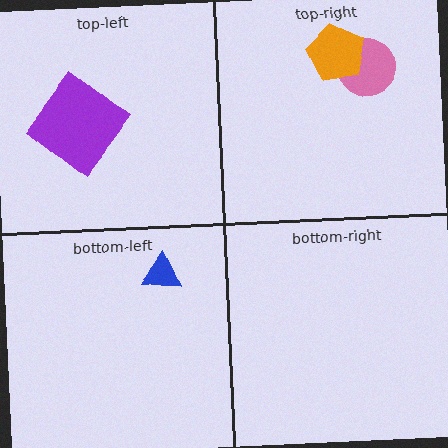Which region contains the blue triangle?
The bottom-left region.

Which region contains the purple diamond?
The top-left region.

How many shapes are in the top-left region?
1.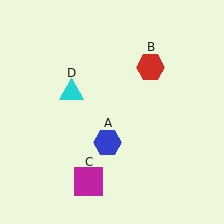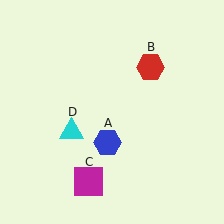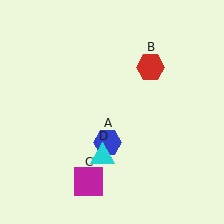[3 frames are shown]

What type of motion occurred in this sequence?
The cyan triangle (object D) rotated counterclockwise around the center of the scene.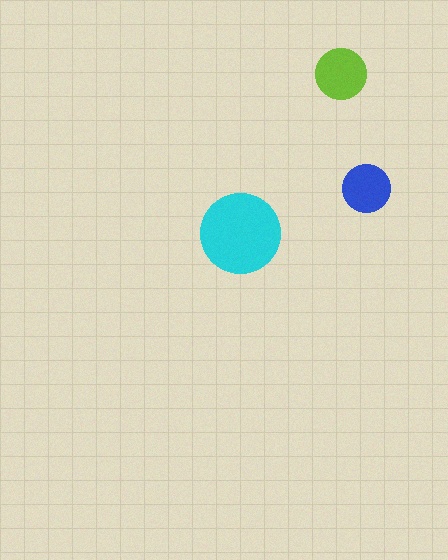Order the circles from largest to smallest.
the cyan one, the lime one, the blue one.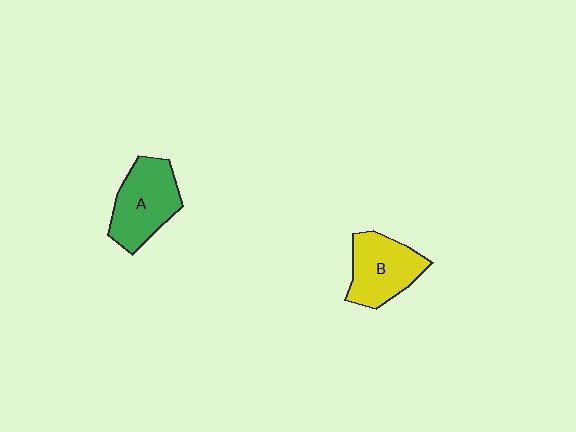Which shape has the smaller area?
Shape B (yellow).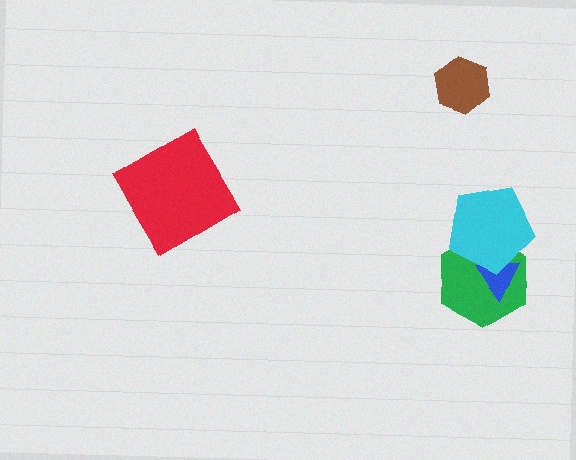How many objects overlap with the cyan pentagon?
2 objects overlap with the cyan pentagon.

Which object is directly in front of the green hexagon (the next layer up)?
The blue triangle is directly in front of the green hexagon.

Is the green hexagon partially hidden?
Yes, it is partially covered by another shape.